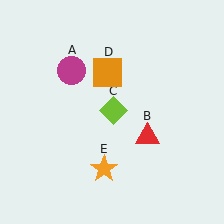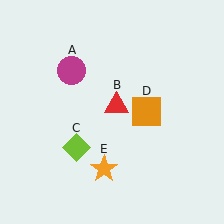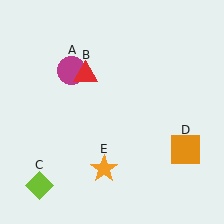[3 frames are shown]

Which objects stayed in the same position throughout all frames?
Magenta circle (object A) and orange star (object E) remained stationary.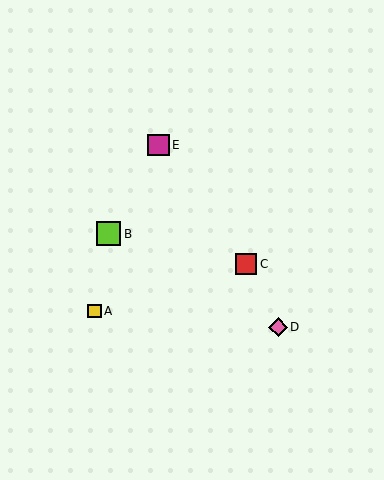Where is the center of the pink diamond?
The center of the pink diamond is at (278, 327).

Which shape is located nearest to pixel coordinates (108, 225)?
The lime square (labeled B) at (109, 234) is nearest to that location.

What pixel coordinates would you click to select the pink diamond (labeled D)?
Click at (278, 327) to select the pink diamond D.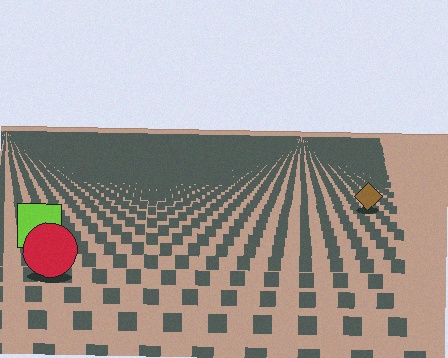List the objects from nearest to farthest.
From nearest to farthest: the red circle, the lime square, the brown diamond.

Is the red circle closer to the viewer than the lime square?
Yes. The red circle is closer — you can tell from the texture gradient: the ground texture is coarser near it.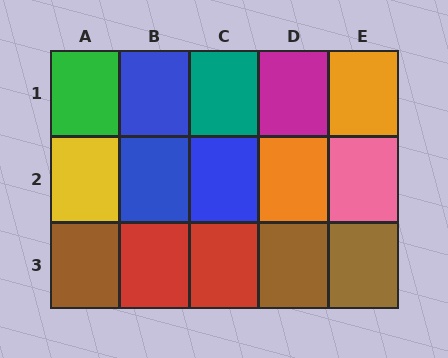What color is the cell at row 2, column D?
Orange.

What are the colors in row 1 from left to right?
Green, blue, teal, magenta, orange.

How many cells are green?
1 cell is green.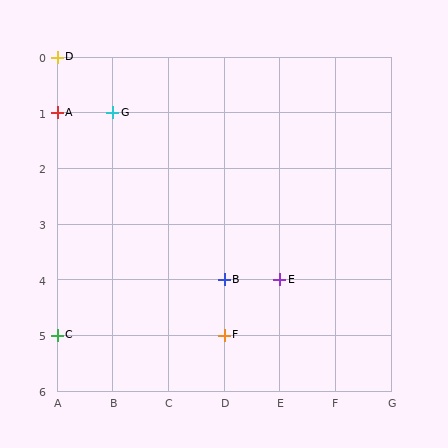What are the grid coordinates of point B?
Point B is at grid coordinates (D, 4).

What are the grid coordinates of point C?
Point C is at grid coordinates (A, 5).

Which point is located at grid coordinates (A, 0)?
Point D is at (A, 0).